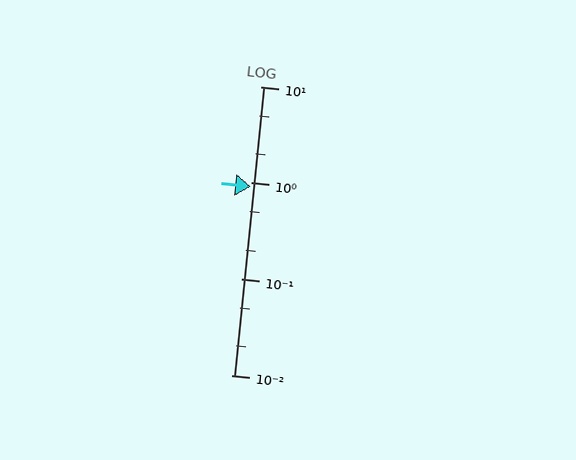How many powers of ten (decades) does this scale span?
The scale spans 3 decades, from 0.01 to 10.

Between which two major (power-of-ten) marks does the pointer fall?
The pointer is between 0.1 and 1.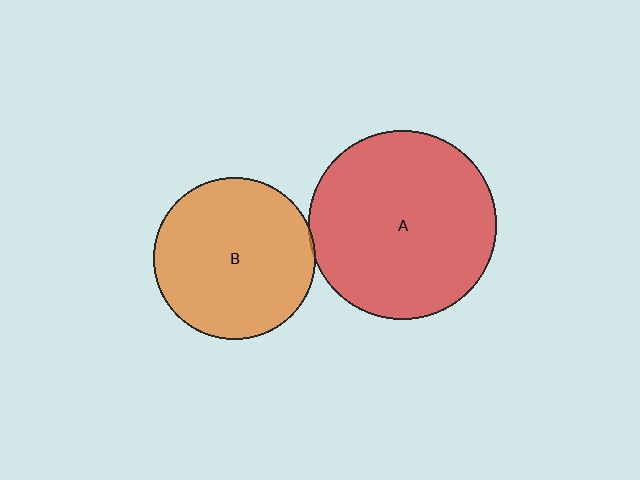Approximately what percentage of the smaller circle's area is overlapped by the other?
Approximately 5%.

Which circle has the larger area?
Circle A (red).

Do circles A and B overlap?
Yes.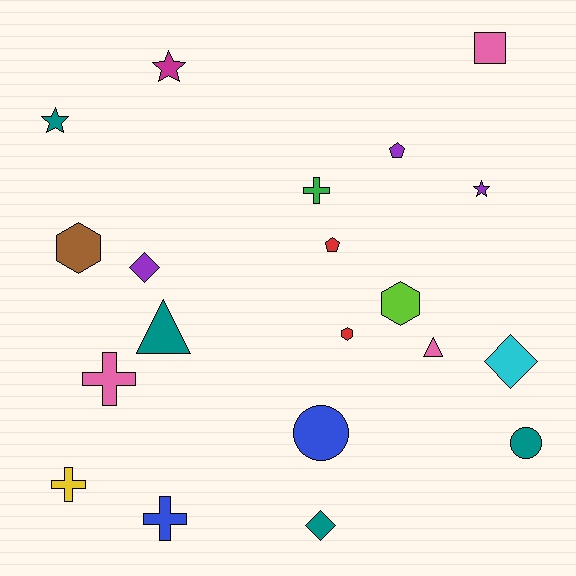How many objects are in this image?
There are 20 objects.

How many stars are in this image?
There are 3 stars.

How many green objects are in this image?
There is 1 green object.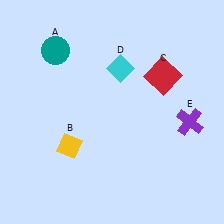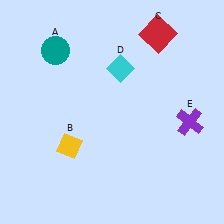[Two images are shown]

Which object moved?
The red square (C) moved up.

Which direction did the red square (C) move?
The red square (C) moved up.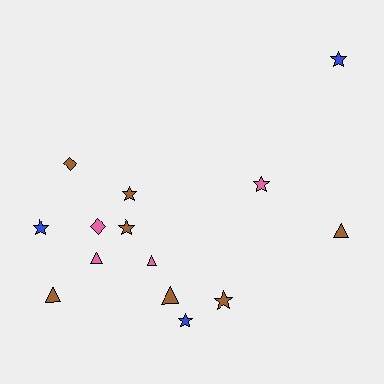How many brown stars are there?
There are 3 brown stars.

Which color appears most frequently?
Brown, with 7 objects.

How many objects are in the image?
There are 14 objects.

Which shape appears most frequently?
Star, with 7 objects.